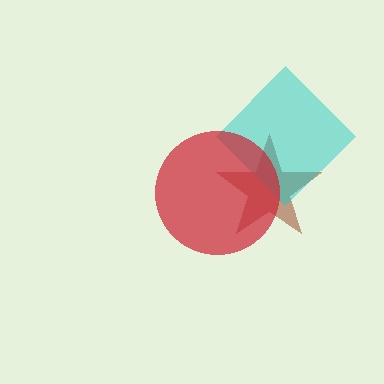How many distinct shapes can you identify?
There are 3 distinct shapes: a brown star, a cyan diamond, a red circle.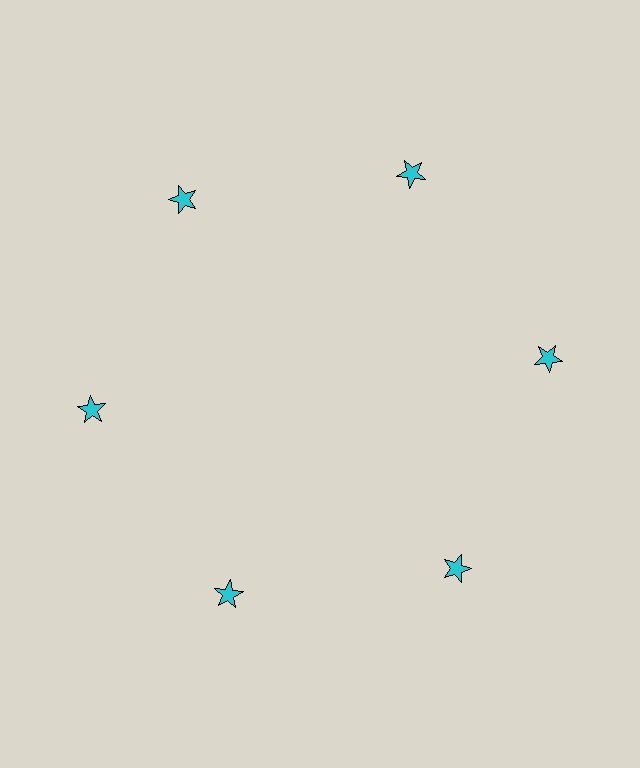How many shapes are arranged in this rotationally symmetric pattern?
There are 6 shapes, arranged in 6 groups of 1.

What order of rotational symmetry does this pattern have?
This pattern has 6-fold rotational symmetry.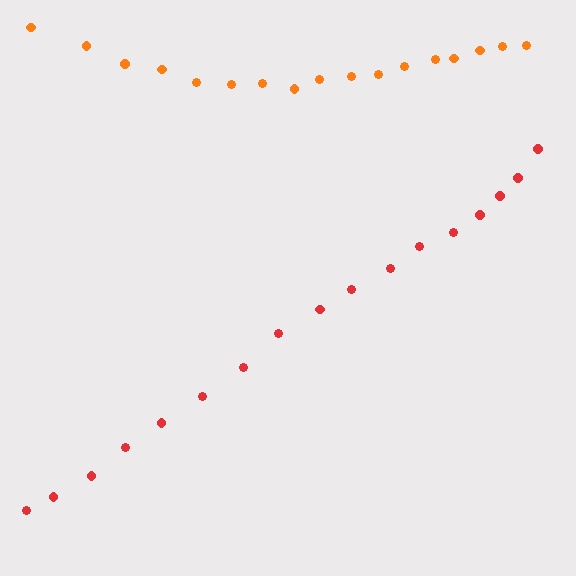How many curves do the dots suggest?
There are 2 distinct paths.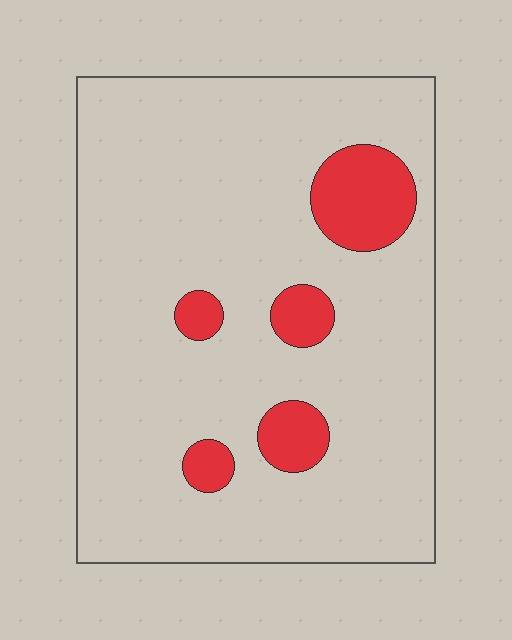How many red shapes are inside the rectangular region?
5.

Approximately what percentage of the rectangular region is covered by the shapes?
Approximately 10%.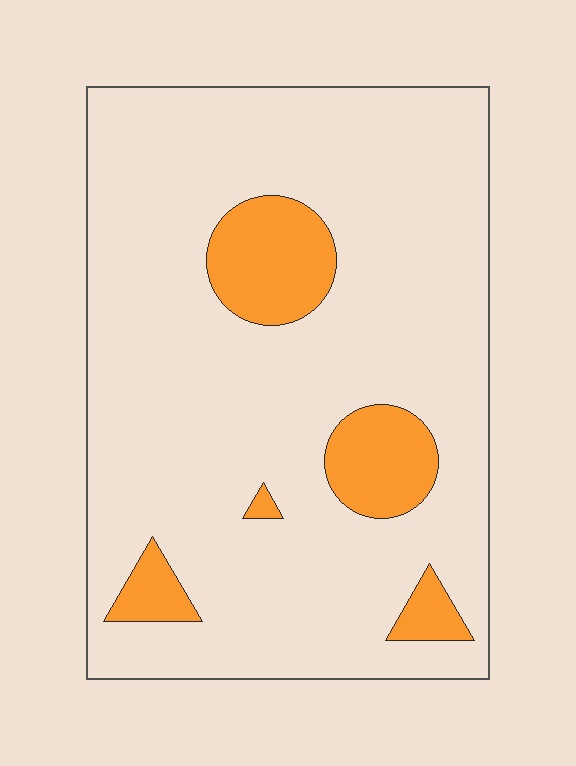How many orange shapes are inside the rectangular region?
5.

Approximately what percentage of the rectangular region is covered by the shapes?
Approximately 15%.